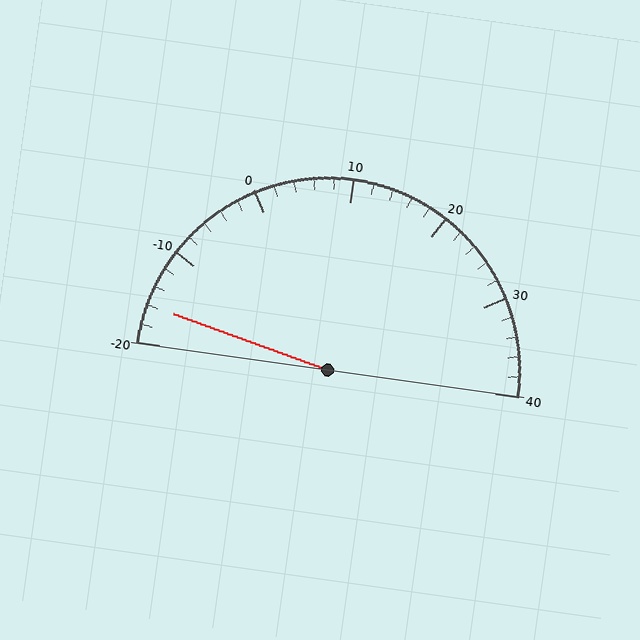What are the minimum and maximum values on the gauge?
The gauge ranges from -20 to 40.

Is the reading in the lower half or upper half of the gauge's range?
The reading is in the lower half of the range (-20 to 40).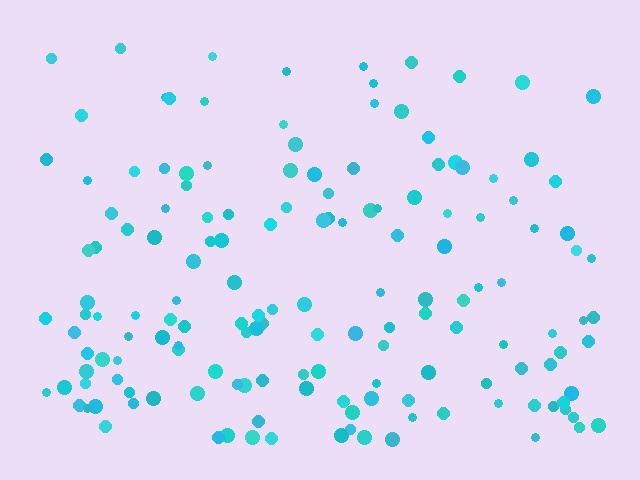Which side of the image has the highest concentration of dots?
The bottom.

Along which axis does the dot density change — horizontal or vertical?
Vertical.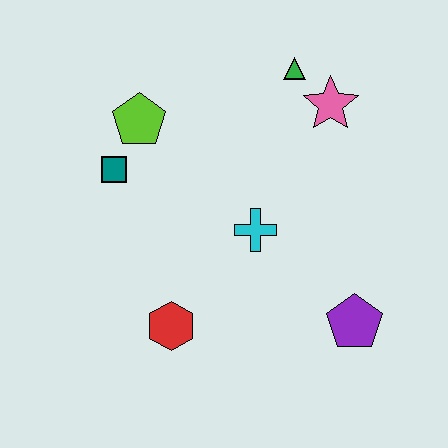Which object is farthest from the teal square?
The purple pentagon is farthest from the teal square.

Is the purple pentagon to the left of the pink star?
No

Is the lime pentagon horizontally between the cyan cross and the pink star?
No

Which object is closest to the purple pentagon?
The cyan cross is closest to the purple pentagon.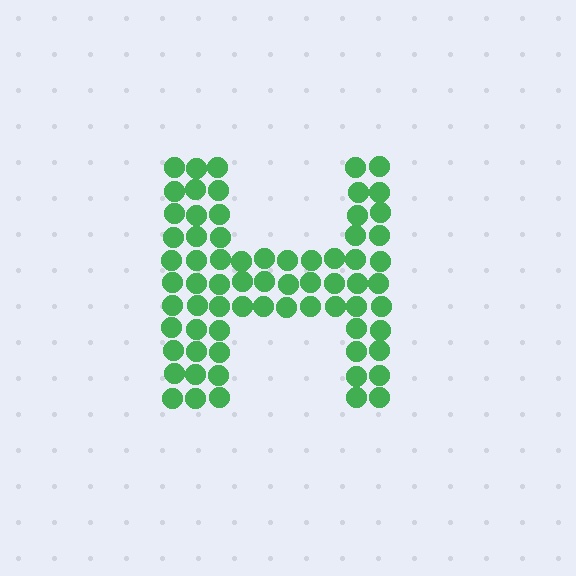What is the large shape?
The large shape is the letter H.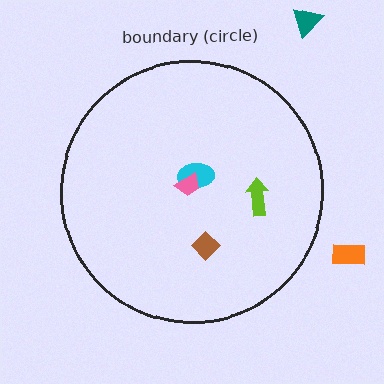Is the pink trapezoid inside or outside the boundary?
Inside.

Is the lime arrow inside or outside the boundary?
Inside.